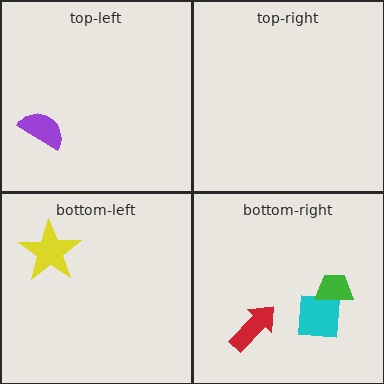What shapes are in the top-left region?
The purple semicircle.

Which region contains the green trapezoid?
The bottom-right region.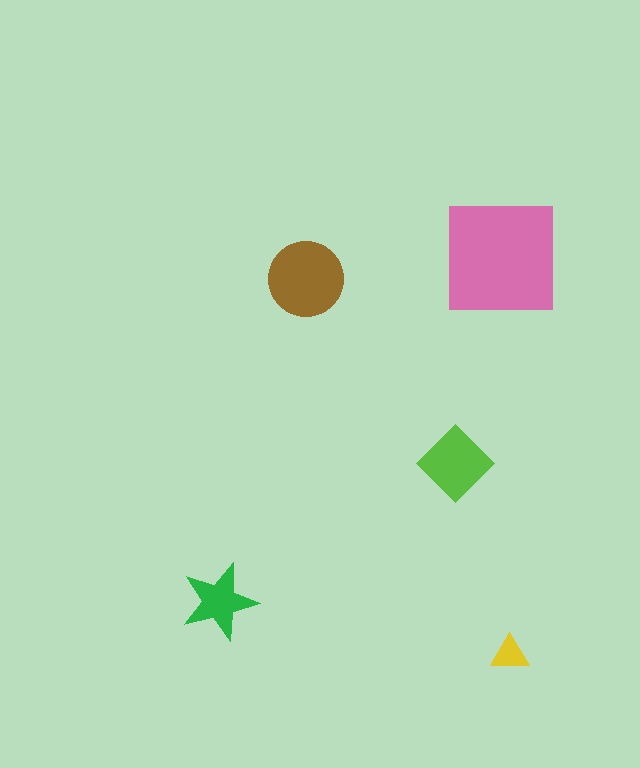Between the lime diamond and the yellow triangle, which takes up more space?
The lime diamond.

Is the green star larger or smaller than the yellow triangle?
Larger.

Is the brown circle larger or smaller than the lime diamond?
Larger.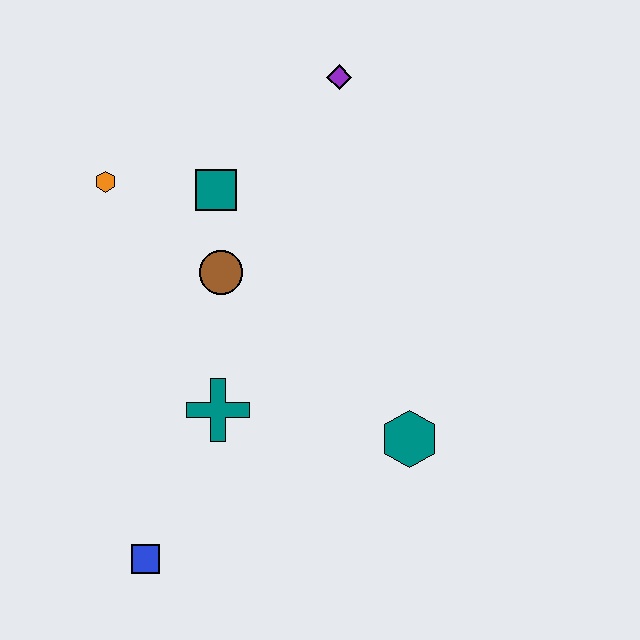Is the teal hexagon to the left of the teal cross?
No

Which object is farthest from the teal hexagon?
The orange hexagon is farthest from the teal hexagon.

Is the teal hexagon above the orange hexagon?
No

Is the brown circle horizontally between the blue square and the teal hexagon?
Yes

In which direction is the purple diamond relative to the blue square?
The purple diamond is above the blue square.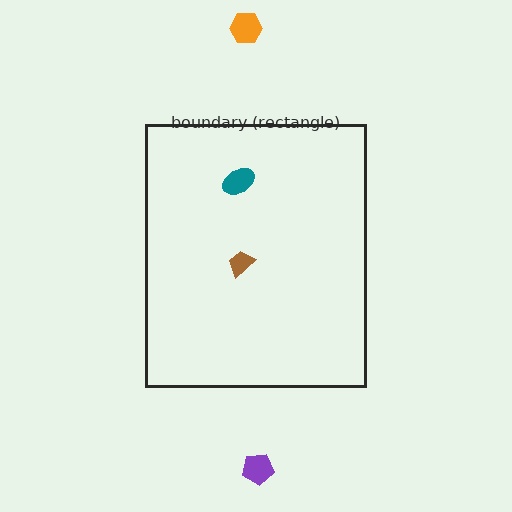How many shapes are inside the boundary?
2 inside, 2 outside.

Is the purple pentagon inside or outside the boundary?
Outside.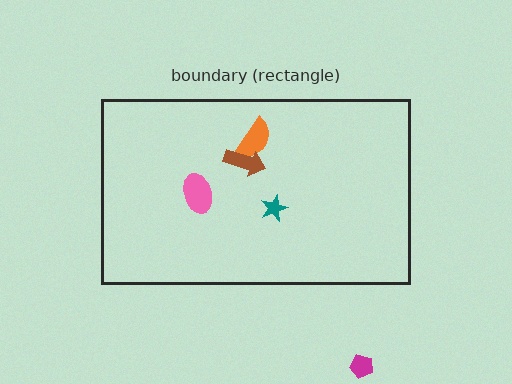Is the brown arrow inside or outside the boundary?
Inside.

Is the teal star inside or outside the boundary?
Inside.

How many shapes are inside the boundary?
4 inside, 1 outside.